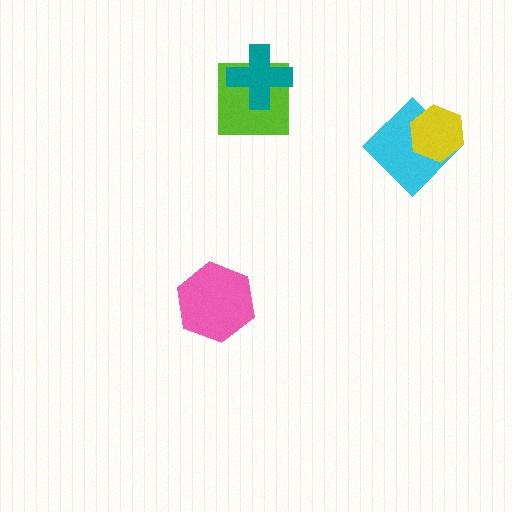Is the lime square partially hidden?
Yes, it is partially covered by another shape.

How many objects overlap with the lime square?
1 object overlaps with the lime square.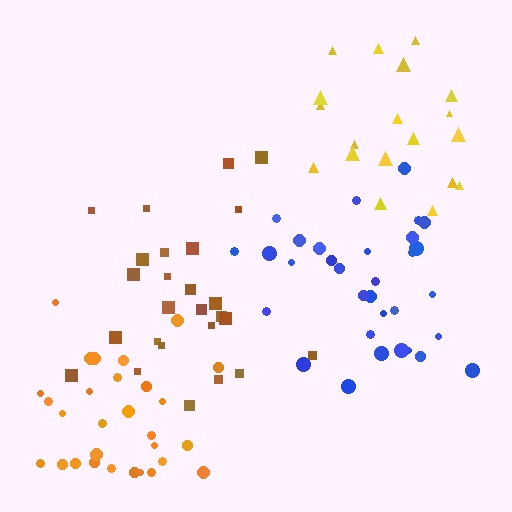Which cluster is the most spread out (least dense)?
Yellow.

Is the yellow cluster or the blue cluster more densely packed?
Blue.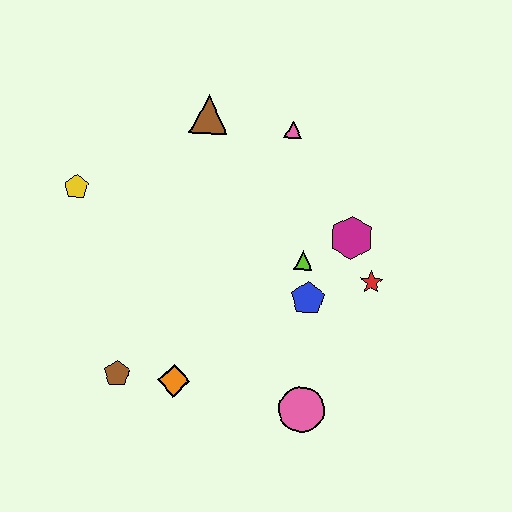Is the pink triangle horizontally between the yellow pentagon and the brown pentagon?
No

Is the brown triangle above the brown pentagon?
Yes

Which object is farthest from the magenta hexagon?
The yellow pentagon is farthest from the magenta hexagon.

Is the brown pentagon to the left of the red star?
Yes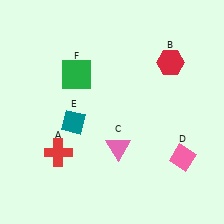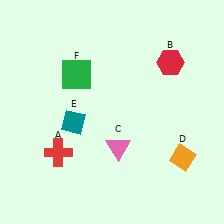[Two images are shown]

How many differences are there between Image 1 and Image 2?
There is 1 difference between the two images.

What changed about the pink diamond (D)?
In Image 1, D is pink. In Image 2, it changed to orange.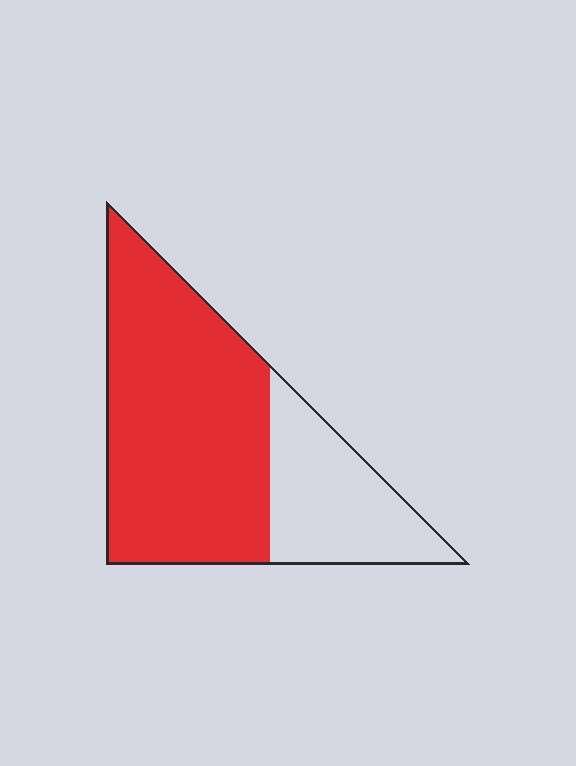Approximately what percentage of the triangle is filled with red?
Approximately 70%.